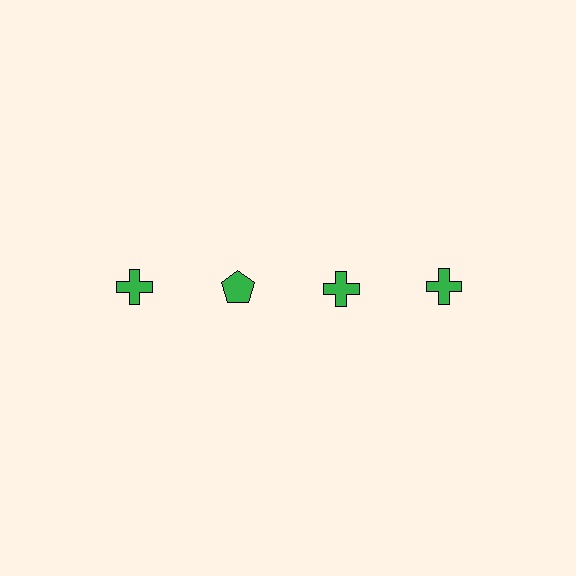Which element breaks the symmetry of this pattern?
The green pentagon in the top row, second from left column breaks the symmetry. All other shapes are green crosses.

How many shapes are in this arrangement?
There are 4 shapes arranged in a grid pattern.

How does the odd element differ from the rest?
It has a different shape: pentagon instead of cross.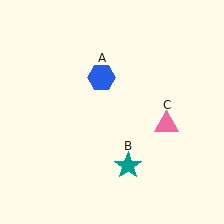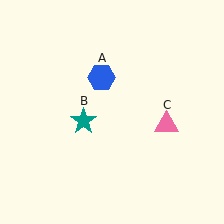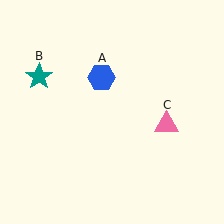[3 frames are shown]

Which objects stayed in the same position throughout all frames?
Blue hexagon (object A) and pink triangle (object C) remained stationary.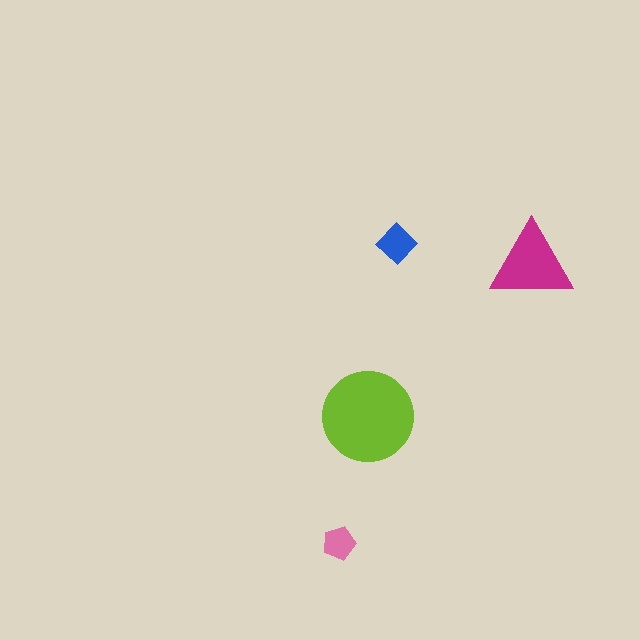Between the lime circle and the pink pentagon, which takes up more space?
The lime circle.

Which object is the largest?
The lime circle.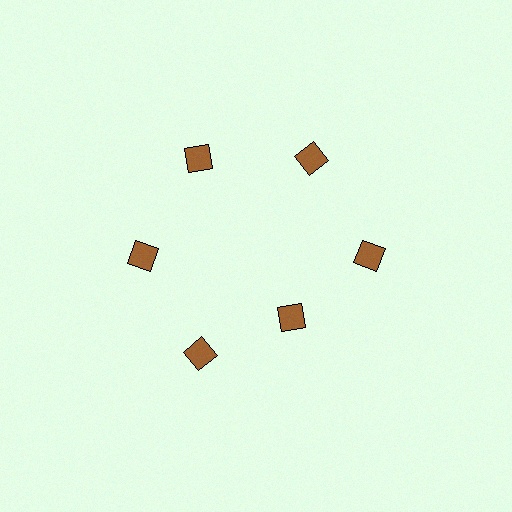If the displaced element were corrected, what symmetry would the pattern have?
It would have 6-fold rotational symmetry — the pattern would map onto itself every 60 degrees.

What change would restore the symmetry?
The symmetry would be restored by moving it outward, back onto the ring so that all 6 diamonds sit at equal angles and equal distance from the center.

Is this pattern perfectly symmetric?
No. The 6 brown diamonds are arranged in a ring, but one element near the 5 o'clock position is pulled inward toward the center, breaking the 6-fold rotational symmetry.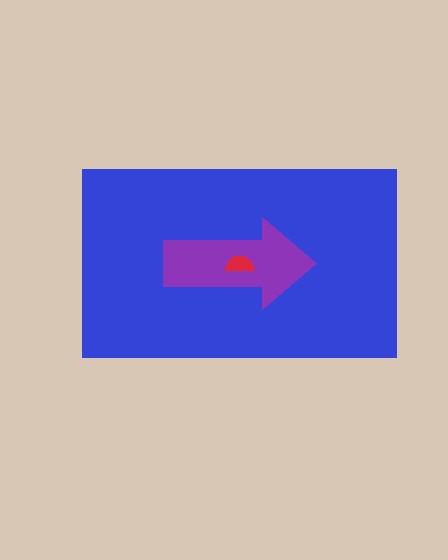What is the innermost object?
The red semicircle.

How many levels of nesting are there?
3.